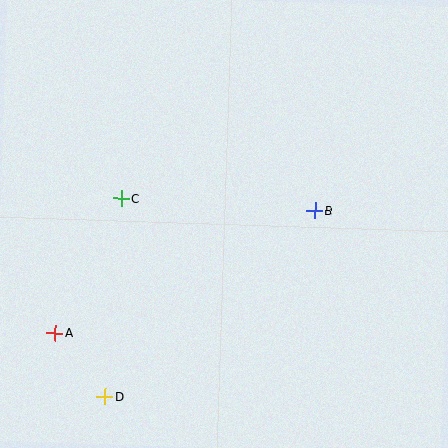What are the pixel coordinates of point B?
Point B is at (315, 211).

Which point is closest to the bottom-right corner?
Point B is closest to the bottom-right corner.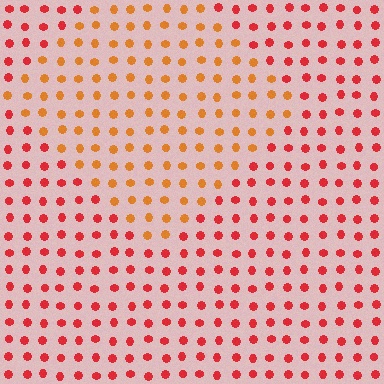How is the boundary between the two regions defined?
The boundary is defined purely by a slight shift in hue (about 33 degrees). Spacing, size, and orientation are identical on both sides.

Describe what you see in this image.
The image is filled with small red elements in a uniform arrangement. A diamond-shaped region is visible where the elements are tinted to a slightly different hue, forming a subtle color boundary.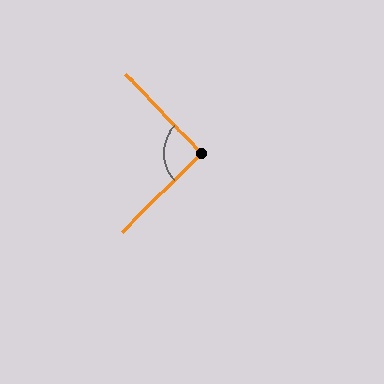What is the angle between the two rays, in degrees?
Approximately 91 degrees.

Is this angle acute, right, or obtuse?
It is approximately a right angle.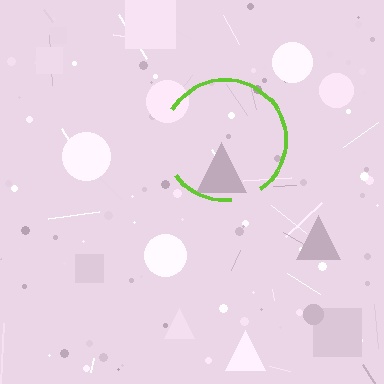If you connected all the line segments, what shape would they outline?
They would outline a circle.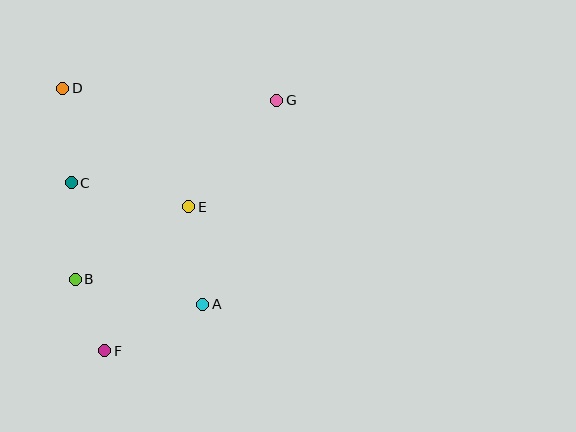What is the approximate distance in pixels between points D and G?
The distance between D and G is approximately 214 pixels.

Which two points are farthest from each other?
Points F and G are farthest from each other.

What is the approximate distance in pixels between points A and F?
The distance between A and F is approximately 108 pixels.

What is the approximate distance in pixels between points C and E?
The distance between C and E is approximately 120 pixels.